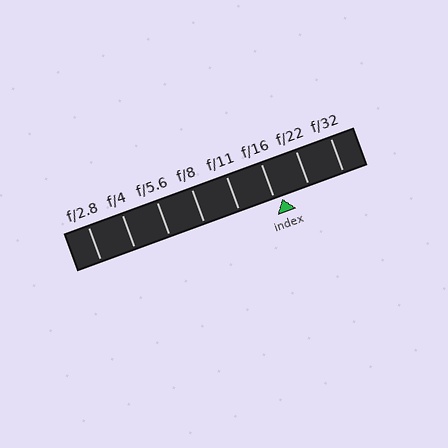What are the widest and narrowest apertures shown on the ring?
The widest aperture shown is f/2.8 and the narrowest is f/32.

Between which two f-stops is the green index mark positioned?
The index mark is between f/16 and f/22.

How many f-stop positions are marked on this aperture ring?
There are 8 f-stop positions marked.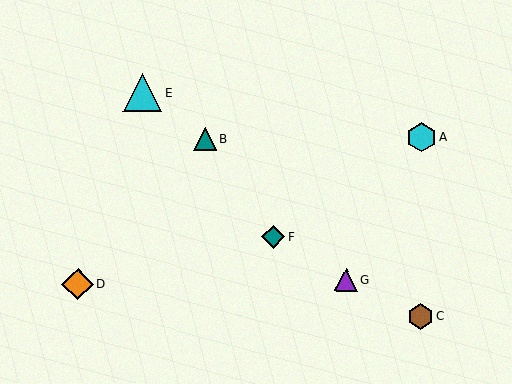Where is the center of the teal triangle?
The center of the teal triangle is at (205, 139).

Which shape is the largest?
The cyan triangle (labeled E) is the largest.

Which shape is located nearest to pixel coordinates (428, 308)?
The brown hexagon (labeled C) at (420, 317) is nearest to that location.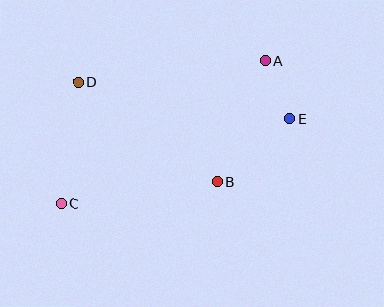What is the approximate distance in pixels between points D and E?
The distance between D and E is approximately 215 pixels.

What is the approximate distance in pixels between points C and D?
The distance between C and D is approximately 123 pixels.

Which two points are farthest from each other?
Points A and C are farthest from each other.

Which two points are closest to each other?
Points A and E are closest to each other.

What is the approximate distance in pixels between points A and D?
The distance between A and D is approximately 188 pixels.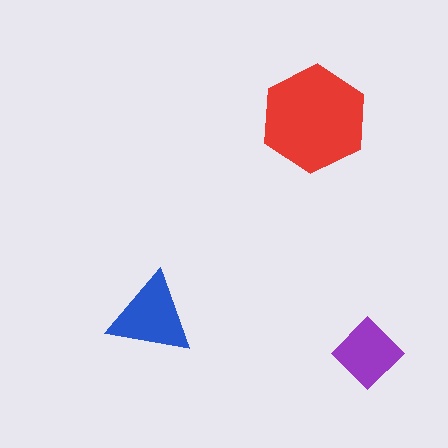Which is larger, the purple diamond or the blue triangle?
The blue triangle.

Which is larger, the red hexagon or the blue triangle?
The red hexagon.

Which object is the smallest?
The purple diamond.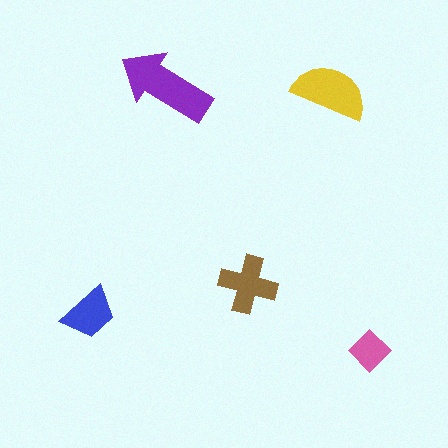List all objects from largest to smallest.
The purple arrow, the yellow semicircle, the brown cross, the blue trapezoid, the pink diamond.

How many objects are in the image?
There are 5 objects in the image.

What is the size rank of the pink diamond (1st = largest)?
5th.